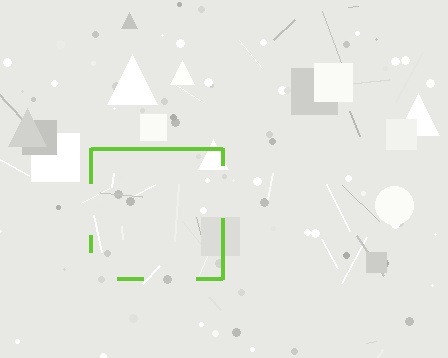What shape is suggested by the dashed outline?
The dashed outline suggests a square.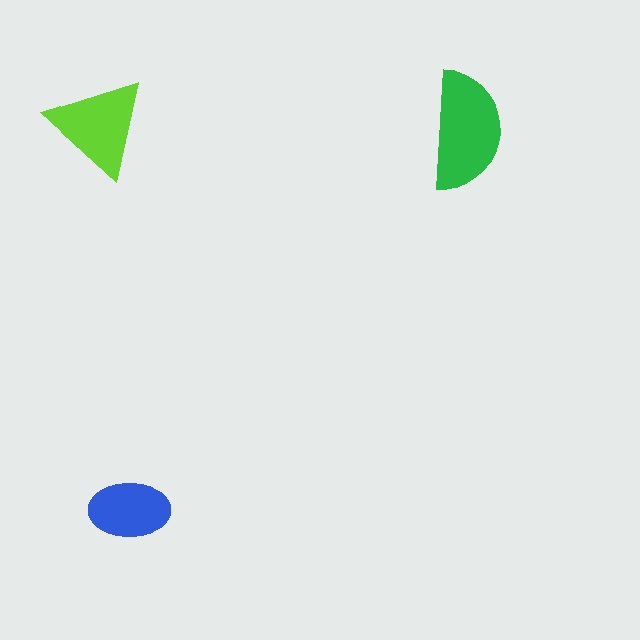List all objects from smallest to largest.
The blue ellipse, the lime triangle, the green semicircle.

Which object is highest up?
The lime triangle is topmost.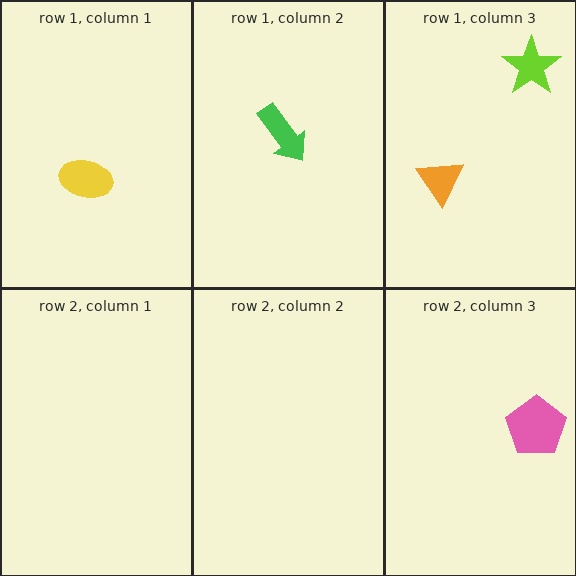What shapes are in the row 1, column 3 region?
The lime star, the orange triangle.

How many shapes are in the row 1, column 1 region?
1.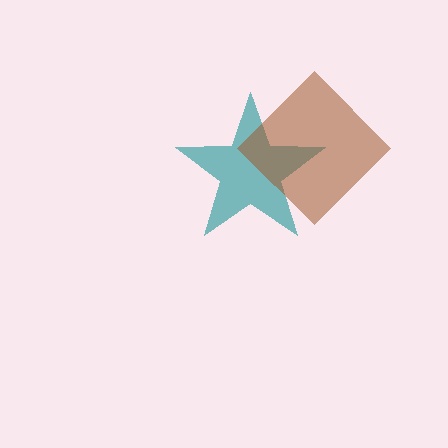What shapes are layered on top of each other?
The layered shapes are: a teal star, a brown diamond.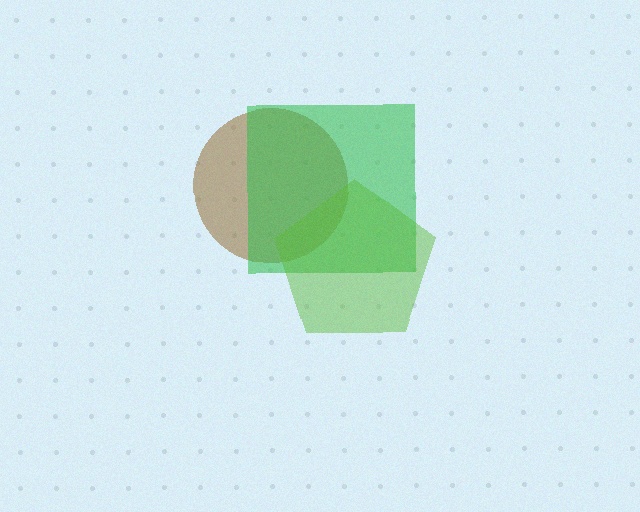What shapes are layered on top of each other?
The layered shapes are: a brown circle, a green square, a lime pentagon.